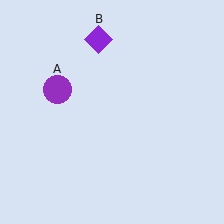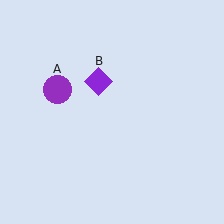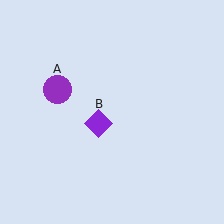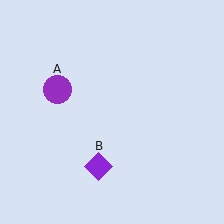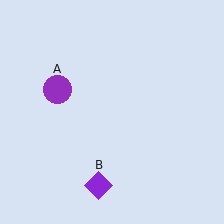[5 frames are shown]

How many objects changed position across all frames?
1 object changed position: purple diamond (object B).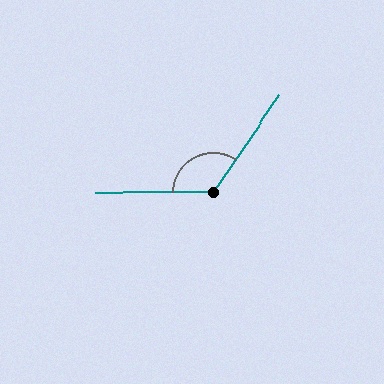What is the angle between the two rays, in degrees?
Approximately 124 degrees.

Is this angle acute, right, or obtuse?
It is obtuse.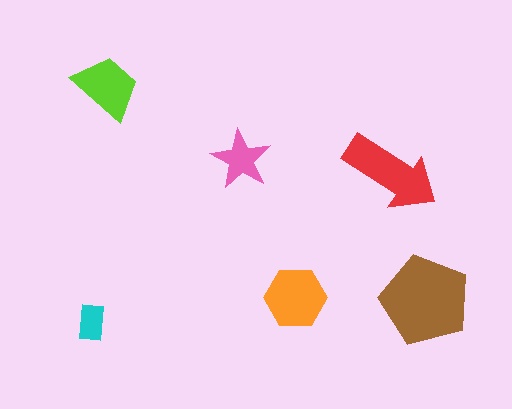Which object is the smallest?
The cyan rectangle.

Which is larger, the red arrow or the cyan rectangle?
The red arrow.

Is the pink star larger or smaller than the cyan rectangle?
Larger.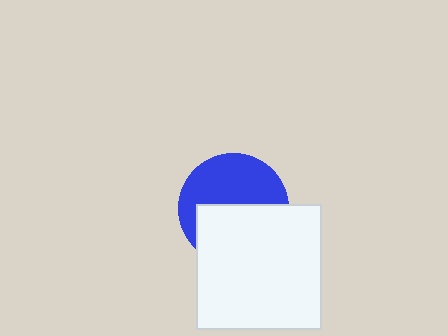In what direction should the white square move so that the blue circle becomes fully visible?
The white square should move down. That is the shortest direction to clear the overlap and leave the blue circle fully visible.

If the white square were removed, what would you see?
You would see the complete blue circle.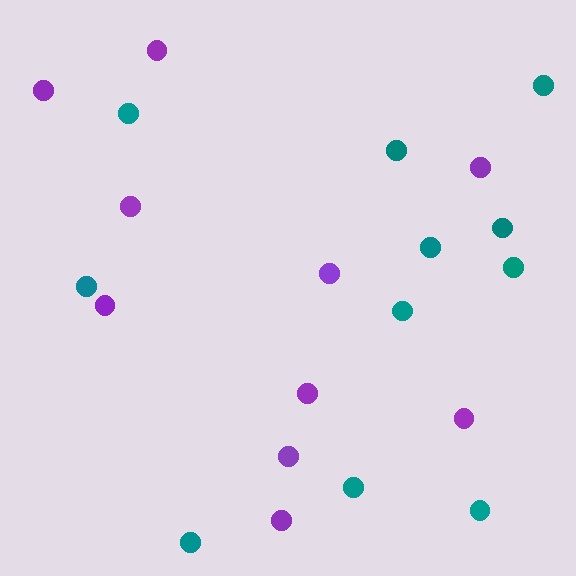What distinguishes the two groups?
There are 2 groups: one group of teal circles (11) and one group of purple circles (10).